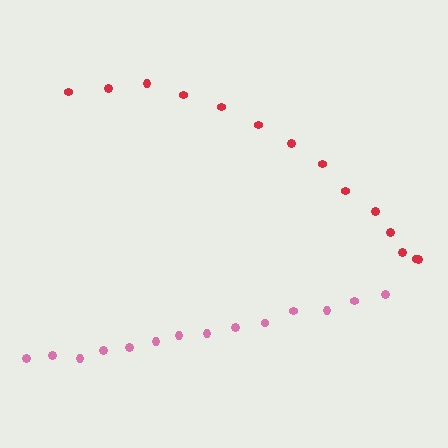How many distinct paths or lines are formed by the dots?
There are 2 distinct paths.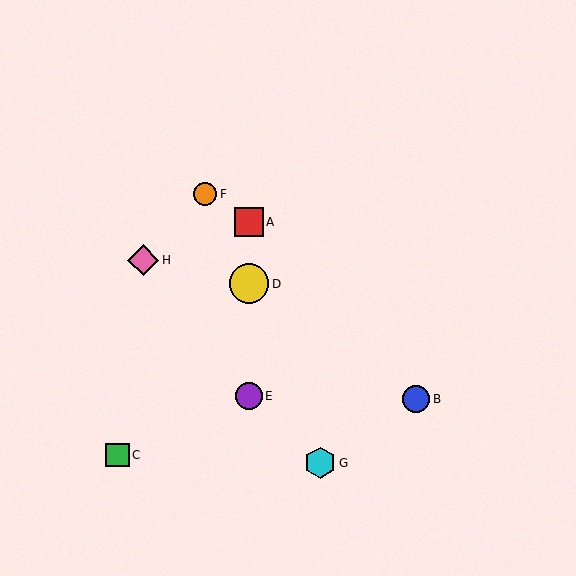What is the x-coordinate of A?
Object A is at x≈249.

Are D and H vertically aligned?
No, D is at x≈249 and H is at x≈143.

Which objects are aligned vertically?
Objects A, D, E are aligned vertically.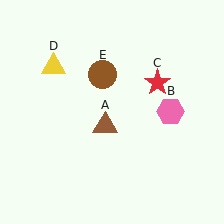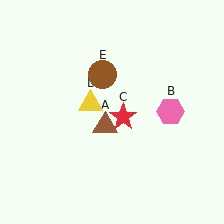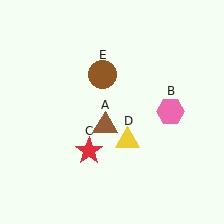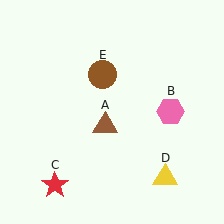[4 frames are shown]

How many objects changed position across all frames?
2 objects changed position: red star (object C), yellow triangle (object D).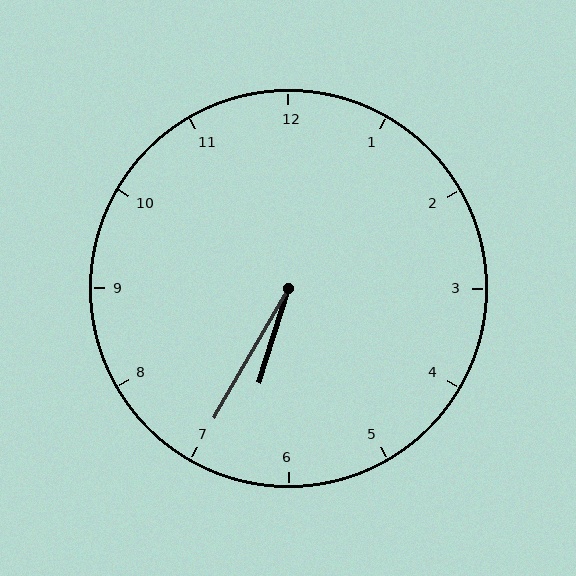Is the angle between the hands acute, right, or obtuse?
It is acute.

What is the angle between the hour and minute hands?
Approximately 12 degrees.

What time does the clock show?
6:35.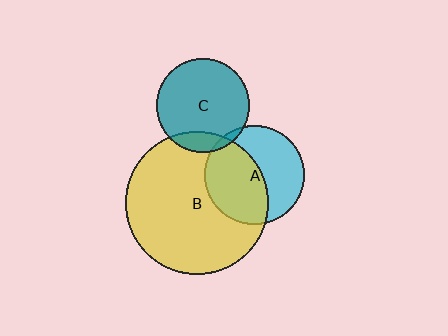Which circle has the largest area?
Circle B (yellow).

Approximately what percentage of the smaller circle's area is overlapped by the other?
Approximately 50%.